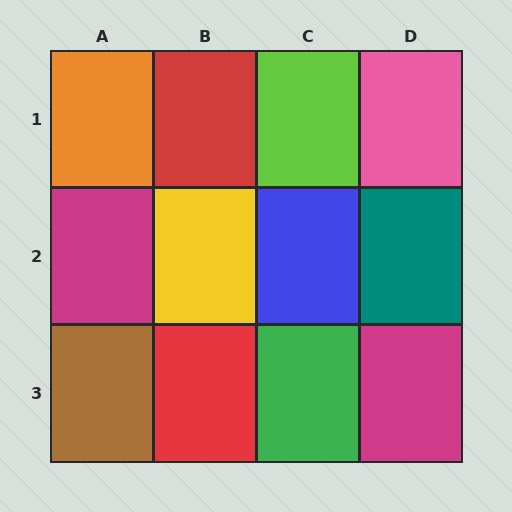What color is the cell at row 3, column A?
Brown.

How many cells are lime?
1 cell is lime.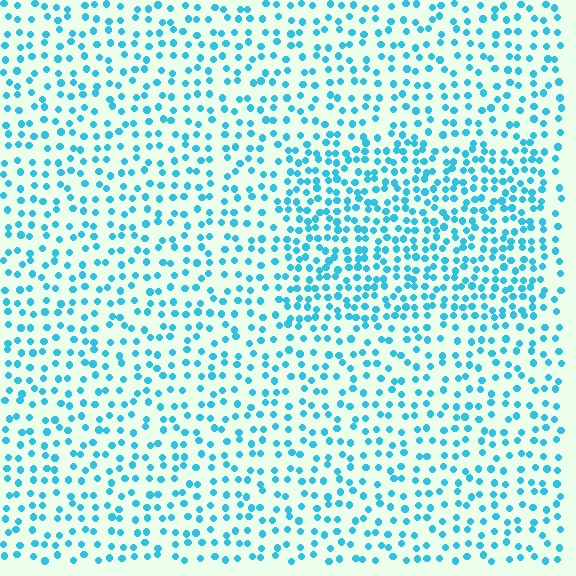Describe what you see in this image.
The image contains small cyan elements arranged at two different densities. A rectangle-shaped region is visible where the elements are more densely packed than the surrounding area.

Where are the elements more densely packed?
The elements are more densely packed inside the rectangle boundary.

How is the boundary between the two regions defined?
The boundary is defined by a change in element density (approximately 1.7x ratio). All elements are the same color, size, and shape.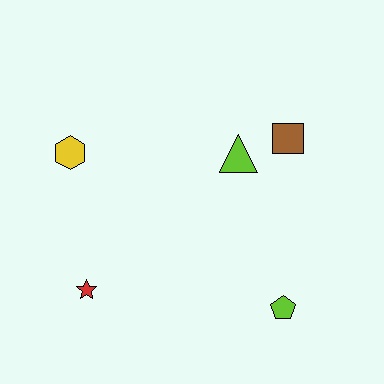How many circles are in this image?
There are no circles.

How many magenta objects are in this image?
There are no magenta objects.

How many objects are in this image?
There are 5 objects.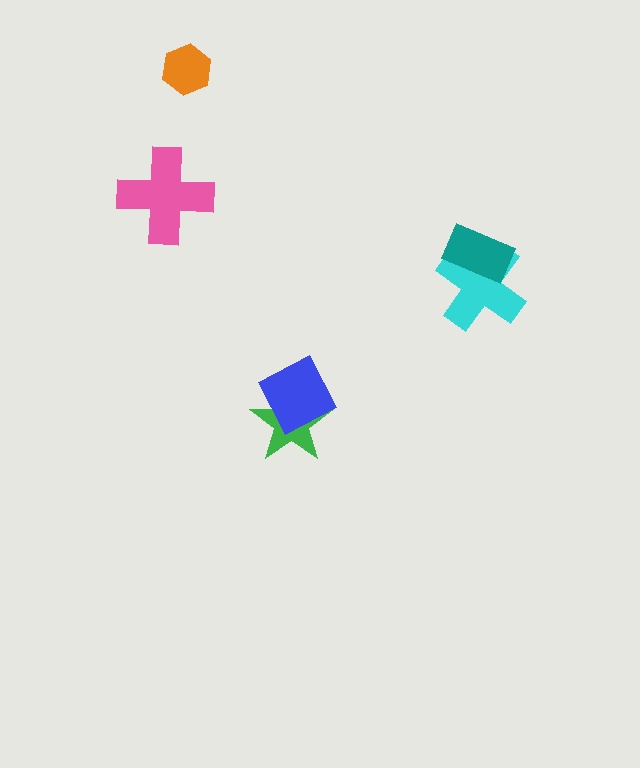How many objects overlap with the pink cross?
0 objects overlap with the pink cross.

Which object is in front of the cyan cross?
The teal rectangle is in front of the cyan cross.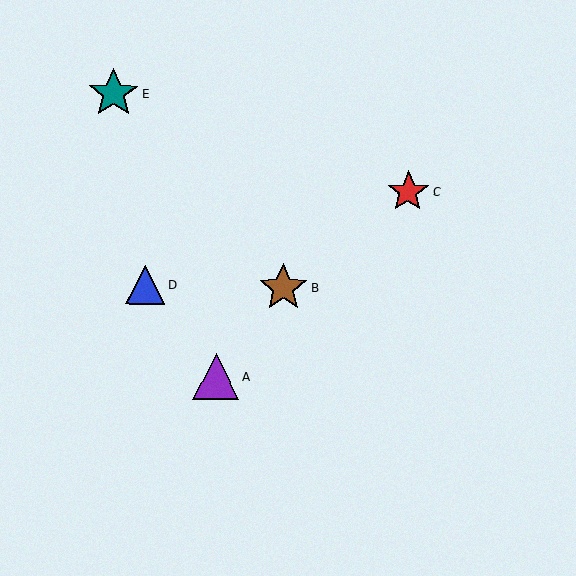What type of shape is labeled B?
Shape B is a brown star.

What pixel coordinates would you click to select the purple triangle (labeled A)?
Click at (216, 377) to select the purple triangle A.